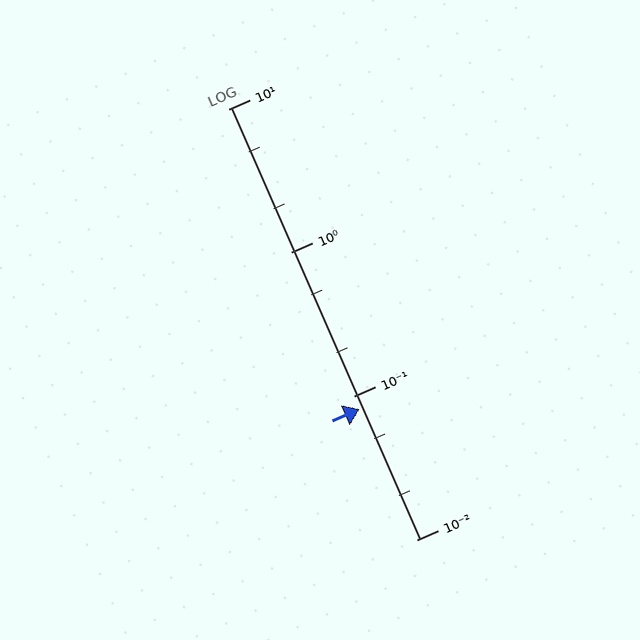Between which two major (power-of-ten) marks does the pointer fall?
The pointer is between 0.01 and 0.1.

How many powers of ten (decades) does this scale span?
The scale spans 3 decades, from 0.01 to 10.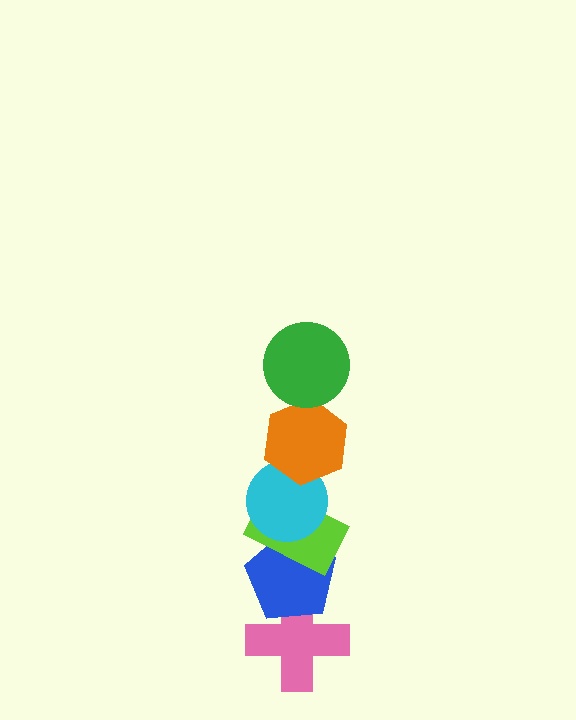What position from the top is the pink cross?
The pink cross is 6th from the top.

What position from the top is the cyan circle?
The cyan circle is 3rd from the top.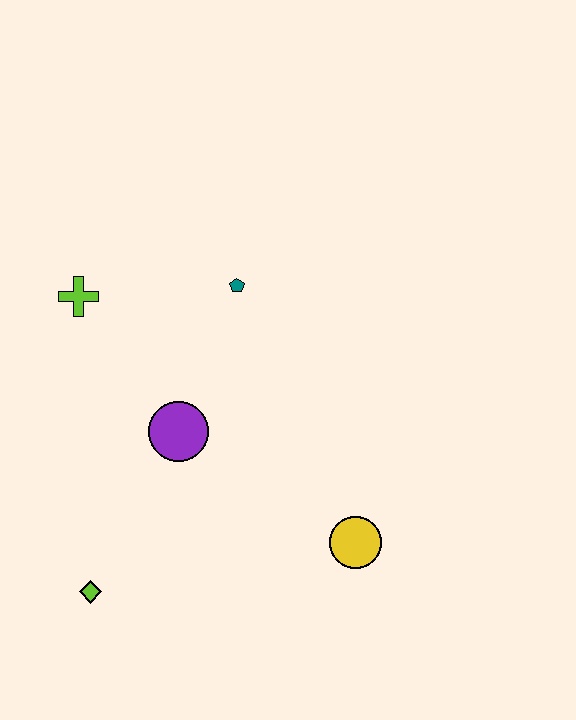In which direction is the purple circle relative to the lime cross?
The purple circle is below the lime cross.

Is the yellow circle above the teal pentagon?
No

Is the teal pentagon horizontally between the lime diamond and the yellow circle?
Yes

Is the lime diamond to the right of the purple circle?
No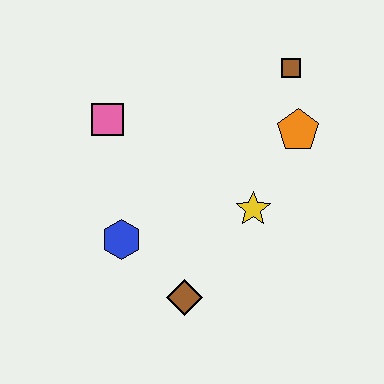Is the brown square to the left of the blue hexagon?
No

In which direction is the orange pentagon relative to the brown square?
The orange pentagon is below the brown square.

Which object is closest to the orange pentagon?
The brown square is closest to the orange pentagon.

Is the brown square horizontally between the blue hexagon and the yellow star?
No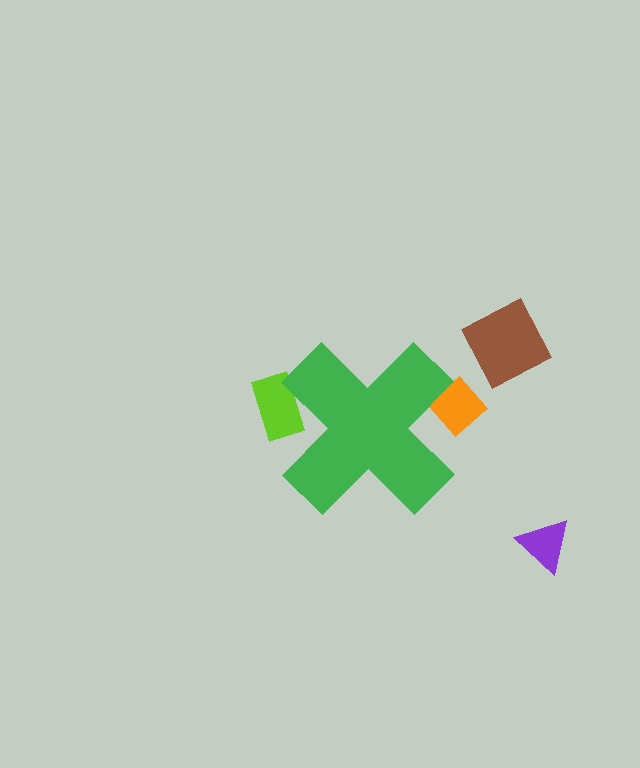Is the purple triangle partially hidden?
No, the purple triangle is fully visible.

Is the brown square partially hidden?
No, the brown square is fully visible.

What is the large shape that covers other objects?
A green cross.